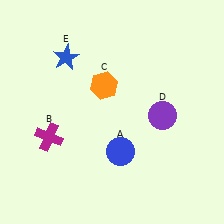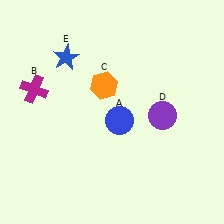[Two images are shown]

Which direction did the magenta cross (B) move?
The magenta cross (B) moved up.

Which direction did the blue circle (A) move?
The blue circle (A) moved up.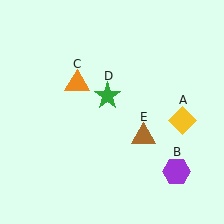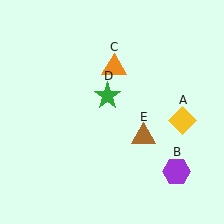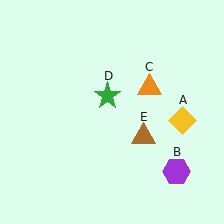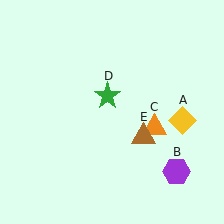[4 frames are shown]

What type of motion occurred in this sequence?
The orange triangle (object C) rotated clockwise around the center of the scene.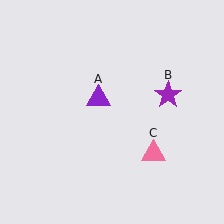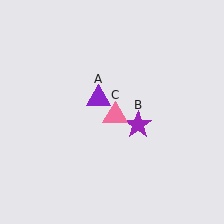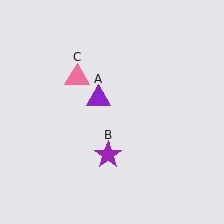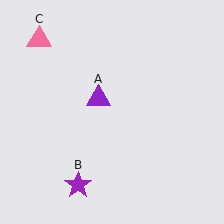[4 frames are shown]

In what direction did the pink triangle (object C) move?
The pink triangle (object C) moved up and to the left.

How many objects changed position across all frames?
2 objects changed position: purple star (object B), pink triangle (object C).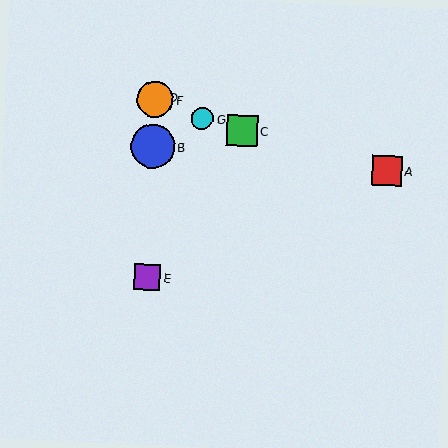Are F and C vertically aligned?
No, F is at x≈155 and C is at x≈242.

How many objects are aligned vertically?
4 objects (B, D, E, F) are aligned vertically.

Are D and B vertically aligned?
Yes, both are at x≈155.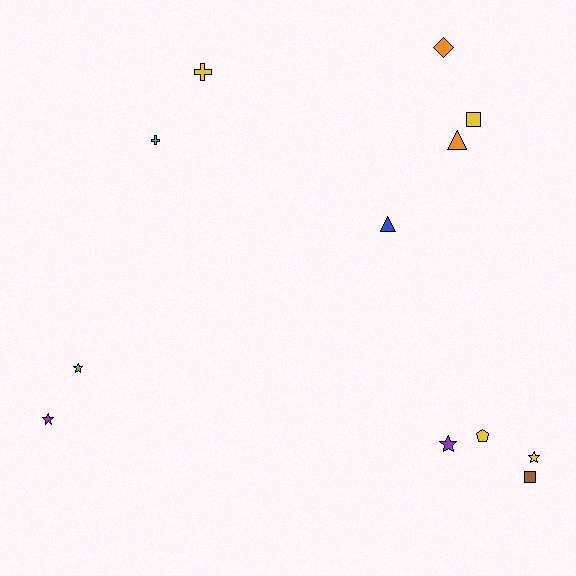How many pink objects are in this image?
There are no pink objects.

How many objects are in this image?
There are 12 objects.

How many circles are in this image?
There are no circles.